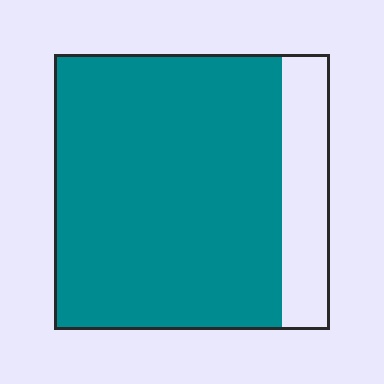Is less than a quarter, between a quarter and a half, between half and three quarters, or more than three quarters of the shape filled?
More than three quarters.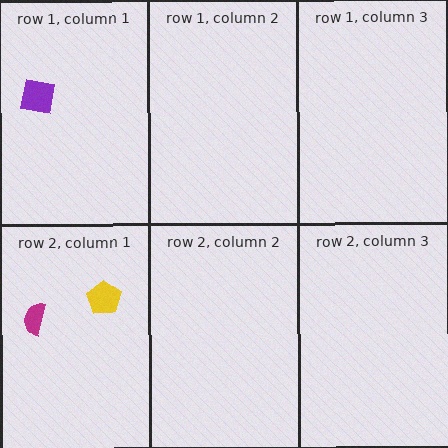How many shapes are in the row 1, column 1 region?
1.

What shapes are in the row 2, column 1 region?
The magenta semicircle, the yellow pentagon.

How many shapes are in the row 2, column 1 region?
2.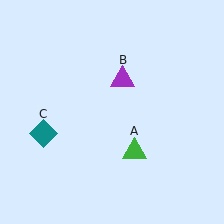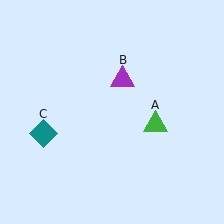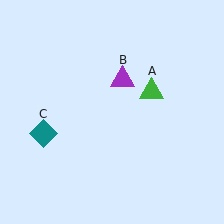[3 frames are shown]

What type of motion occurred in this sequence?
The green triangle (object A) rotated counterclockwise around the center of the scene.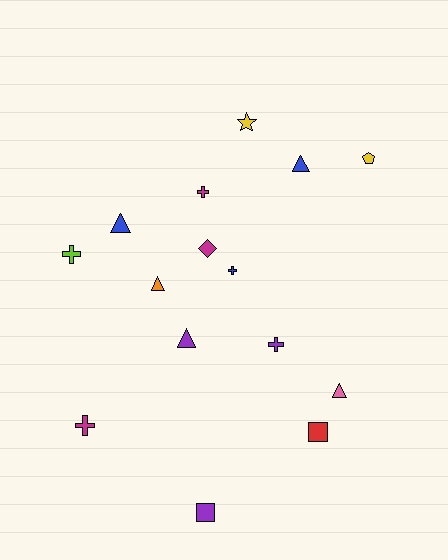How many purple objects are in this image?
There are 3 purple objects.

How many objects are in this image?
There are 15 objects.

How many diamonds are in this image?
There is 1 diamond.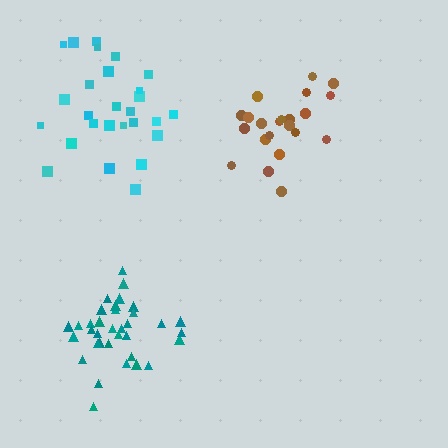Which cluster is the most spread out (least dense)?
Cyan.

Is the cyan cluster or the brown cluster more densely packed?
Brown.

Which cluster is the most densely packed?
Teal.